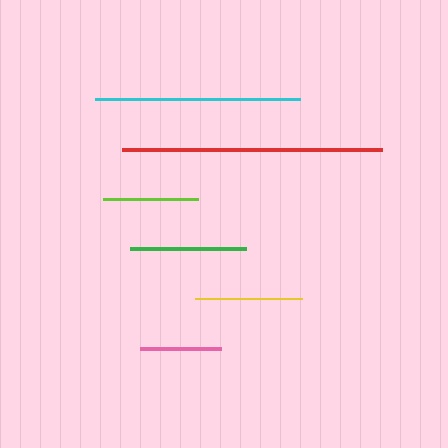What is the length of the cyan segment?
The cyan segment is approximately 205 pixels long.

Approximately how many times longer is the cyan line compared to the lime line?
The cyan line is approximately 2.2 times the length of the lime line.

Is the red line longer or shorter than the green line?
The red line is longer than the green line.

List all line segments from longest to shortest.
From longest to shortest: red, cyan, green, yellow, lime, pink.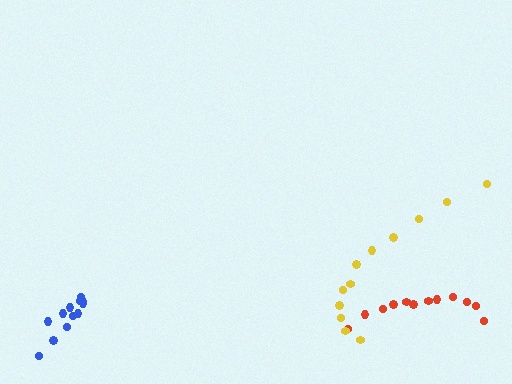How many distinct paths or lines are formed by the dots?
There are 3 distinct paths.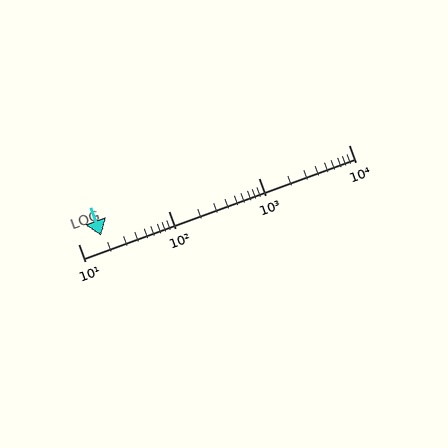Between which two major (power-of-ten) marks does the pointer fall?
The pointer is between 10 and 100.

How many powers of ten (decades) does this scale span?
The scale spans 3 decades, from 10 to 10000.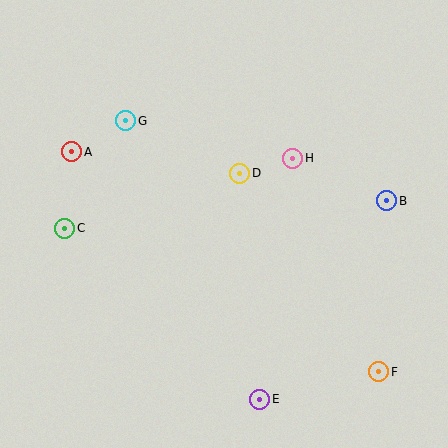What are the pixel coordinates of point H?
Point H is at (293, 158).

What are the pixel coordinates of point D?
Point D is at (240, 173).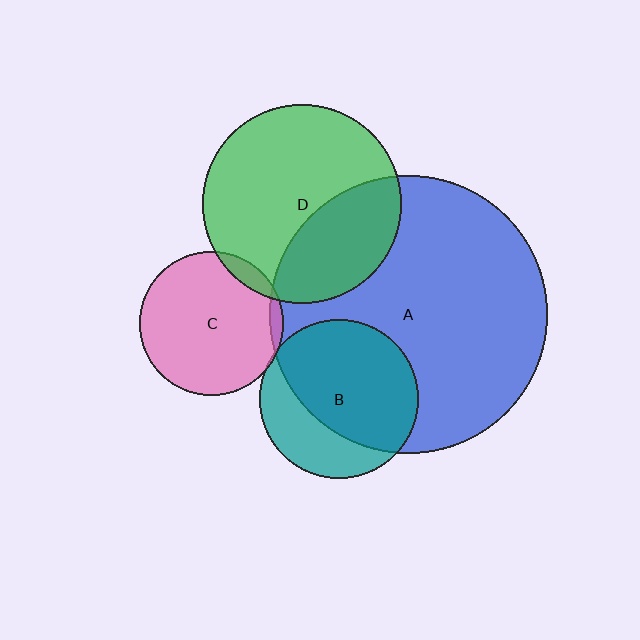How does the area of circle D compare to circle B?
Approximately 1.6 times.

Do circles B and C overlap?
Yes.